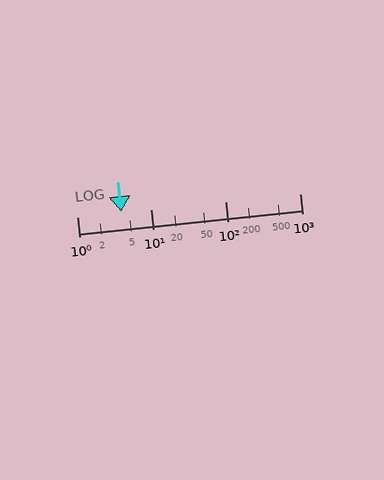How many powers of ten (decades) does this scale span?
The scale spans 3 decades, from 1 to 1000.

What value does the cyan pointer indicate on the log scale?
The pointer indicates approximately 4.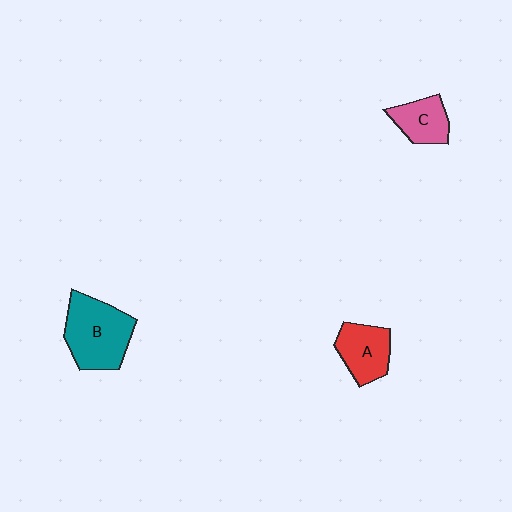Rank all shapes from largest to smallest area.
From largest to smallest: B (teal), A (red), C (pink).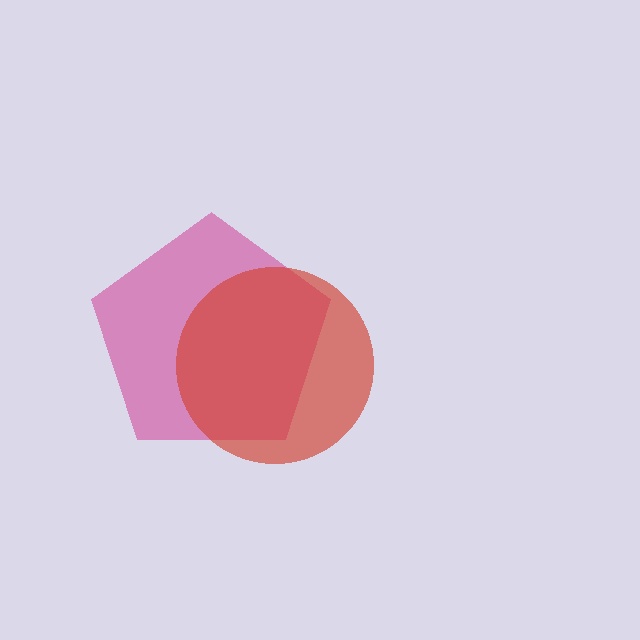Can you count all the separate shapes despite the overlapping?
Yes, there are 2 separate shapes.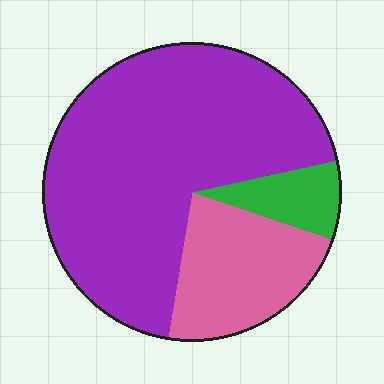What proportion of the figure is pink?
Pink covers roughly 20% of the figure.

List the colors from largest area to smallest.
From largest to smallest: purple, pink, green.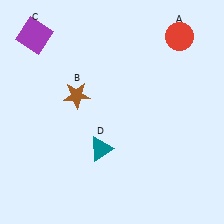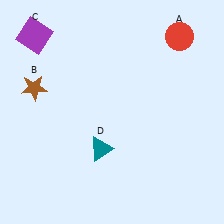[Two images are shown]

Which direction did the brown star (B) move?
The brown star (B) moved left.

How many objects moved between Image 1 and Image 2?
1 object moved between the two images.